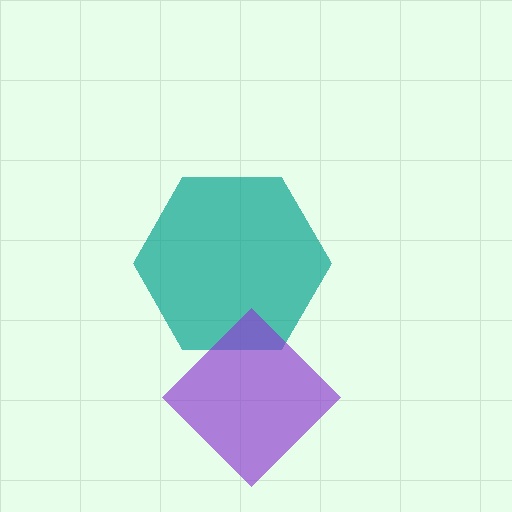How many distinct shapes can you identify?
There are 2 distinct shapes: a teal hexagon, a purple diamond.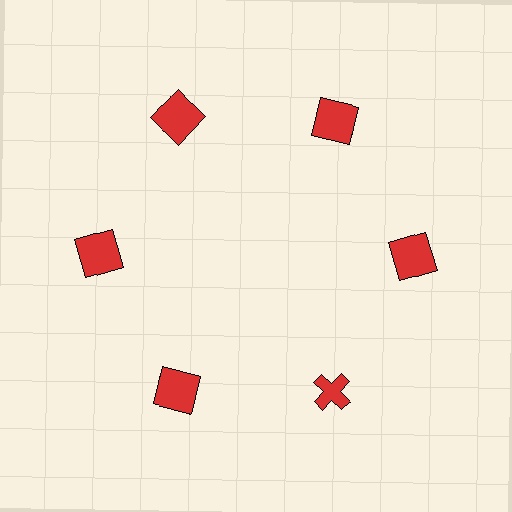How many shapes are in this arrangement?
There are 6 shapes arranged in a ring pattern.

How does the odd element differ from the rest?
It has a different shape: cross instead of square.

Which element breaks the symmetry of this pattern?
The red cross at roughly the 5 o'clock position breaks the symmetry. All other shapes are red squares.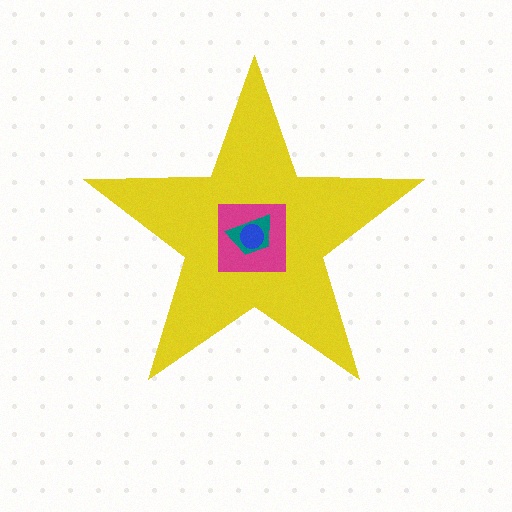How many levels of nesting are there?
4.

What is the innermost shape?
The blue circle.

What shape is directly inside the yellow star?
The magenta square.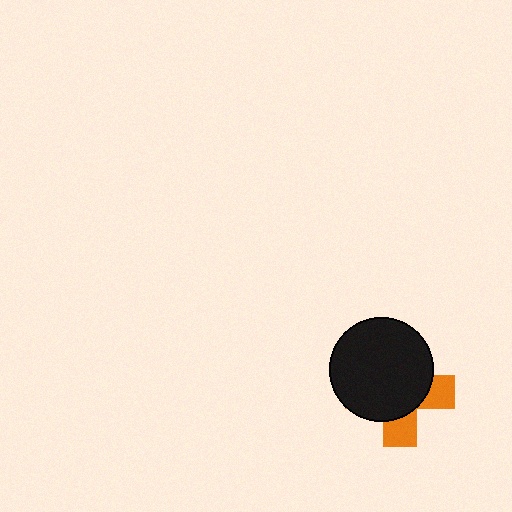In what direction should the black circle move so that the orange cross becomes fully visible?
The black circle should move toward the upper-left. That is the shortest direction to clear the overlap and leave the orange cross fully visible.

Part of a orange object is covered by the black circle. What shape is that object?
It is a cross.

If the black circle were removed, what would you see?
You would see the complete orange cross.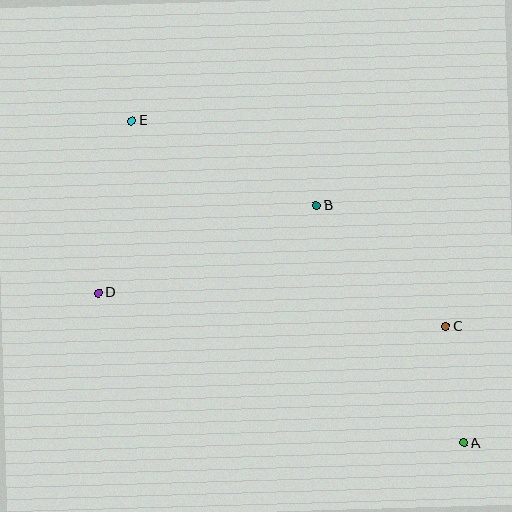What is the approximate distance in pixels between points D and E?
The distance between D and E is approximately 175 pixels.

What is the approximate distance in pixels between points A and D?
The distance between A and D is approximately 395 pixels.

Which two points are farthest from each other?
Points A and E are farthest from each other.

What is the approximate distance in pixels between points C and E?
The distance between C and E is approximately 375 pixels.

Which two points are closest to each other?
Points A and C are closest to each other.